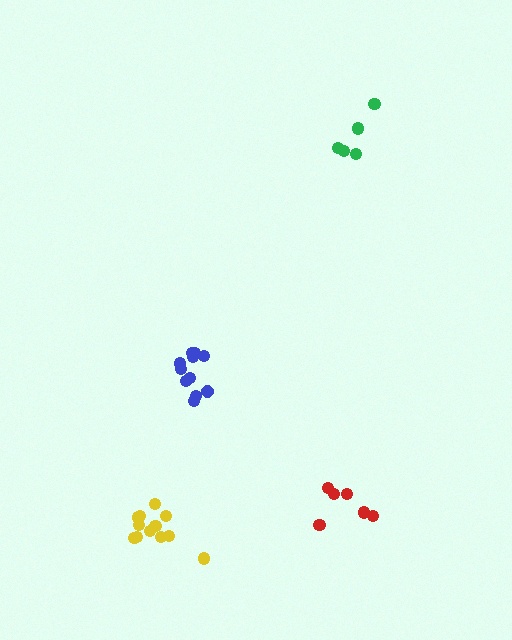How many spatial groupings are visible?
There are 4 spatial groupings.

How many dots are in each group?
Group 1: 6 dots, Group 2: 6 dots, Group 3: 11 dots, Group 4: 12 dots (35 total).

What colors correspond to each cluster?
The clusters are colored: red, green, blue, yellow.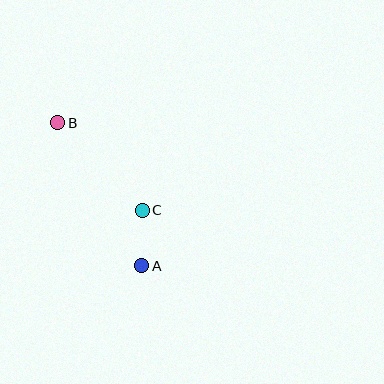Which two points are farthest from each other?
Points A and B are farthest from each other.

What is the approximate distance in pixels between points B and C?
The distance between B and C is approximately 121 pixels.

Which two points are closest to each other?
Points A and C are closest to each other.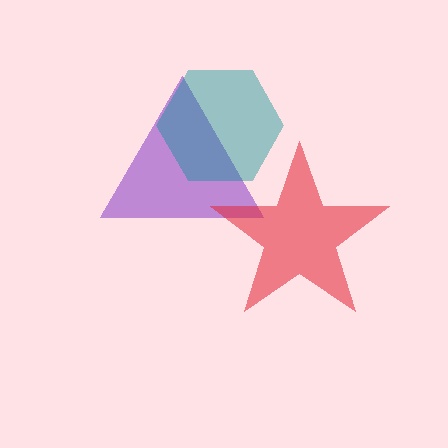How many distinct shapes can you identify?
There are 3 distinct shapes: a purple triangle, a teal hexagon, a red star.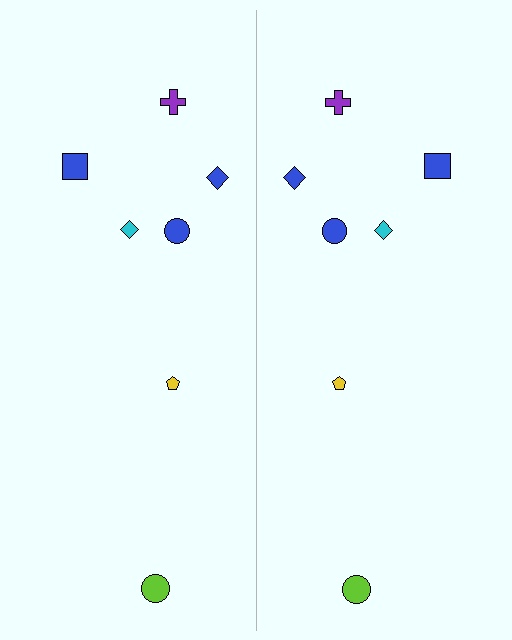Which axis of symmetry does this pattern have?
The pattern has a vertical axis of symmetry running through the center of the image.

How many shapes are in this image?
There are 14 shapes in this image.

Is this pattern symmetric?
Yes, this pattern has bilateral (reflection) symmetry.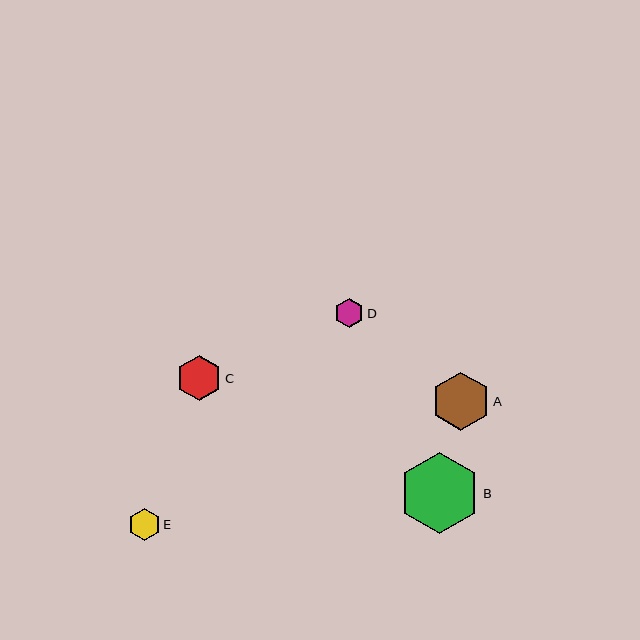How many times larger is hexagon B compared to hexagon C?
Hexagon B is approximately 1.8 times the size of hexagon C.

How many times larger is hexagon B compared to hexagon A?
Hexagon B is approximately 1.4 times the size of hexagon A.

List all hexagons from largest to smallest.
From largest to smallest: B, A, C, E, D.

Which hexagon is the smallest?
Hexagon D is the smallest with a size of approximately 29 pixels.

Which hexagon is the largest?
Hexagon B is the largest with a size of approximately 81 pixels.